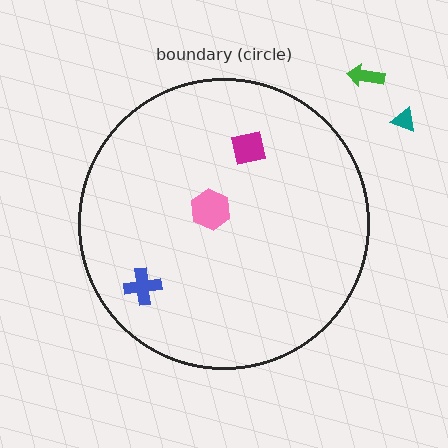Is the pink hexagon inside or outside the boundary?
Inside.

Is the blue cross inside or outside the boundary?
Inside.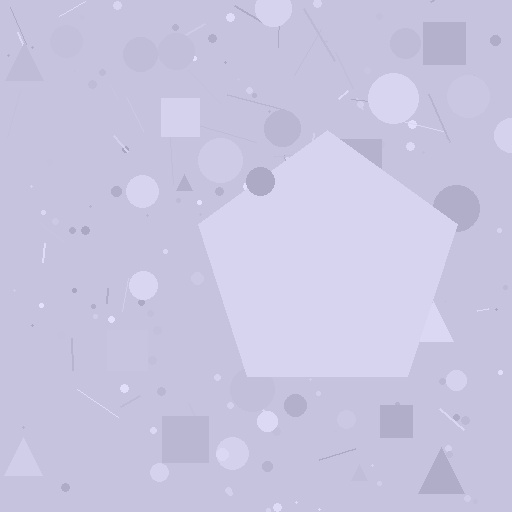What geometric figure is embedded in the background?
A pentagon is embedded in the background.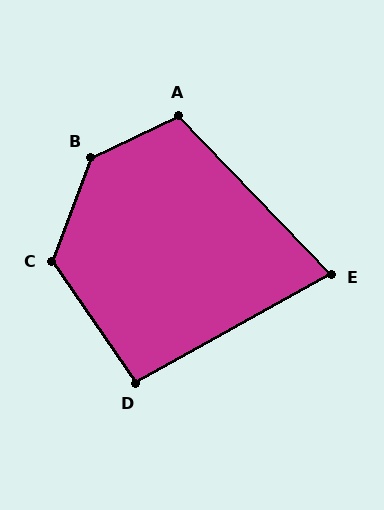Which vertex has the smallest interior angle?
E, at approximately 75 degrees.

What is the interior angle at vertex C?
Approximately 125 degrees (obtuse).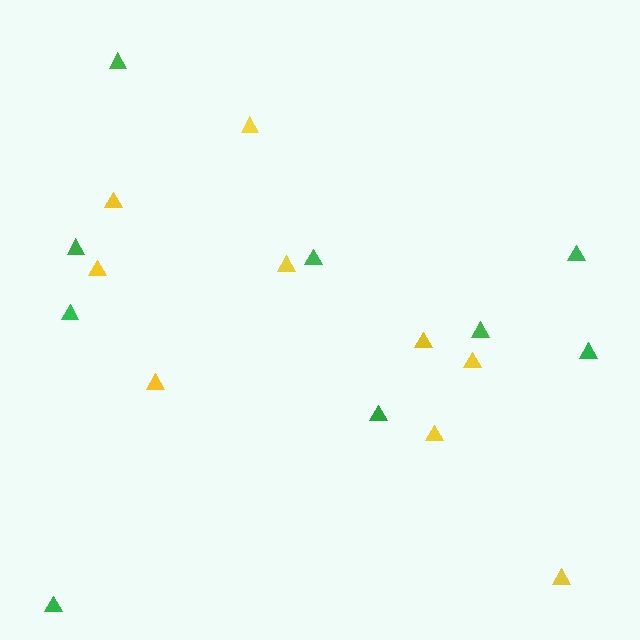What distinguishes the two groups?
There are 2 groups: one group of green triangles (9) and one group of yellow triangles (9).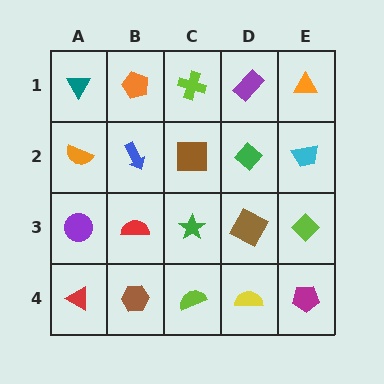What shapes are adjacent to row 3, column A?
An orange semicircle (row 2, column A), a red triangle (row 4, column A), a red semicircle (row 3, column B).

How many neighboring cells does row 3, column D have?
4.